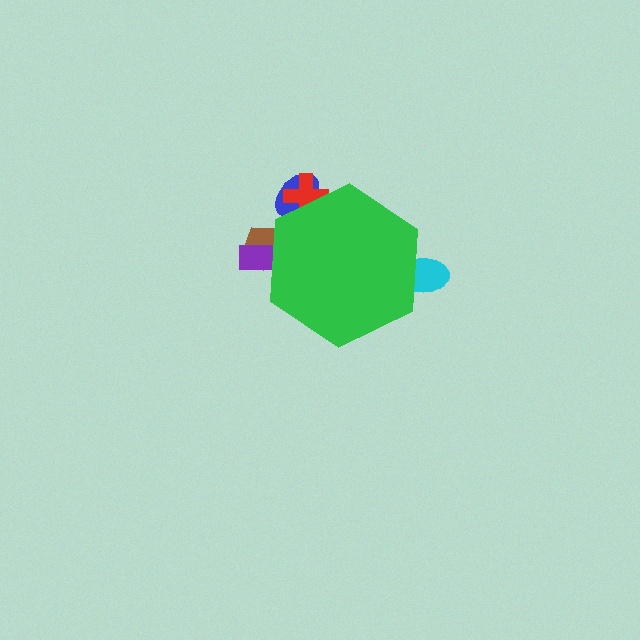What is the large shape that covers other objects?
A green hexagon.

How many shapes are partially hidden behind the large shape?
5 shapes are partially hidden.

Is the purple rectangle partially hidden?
Yes, the purple rectangle is partially hidden behind the green hexagon.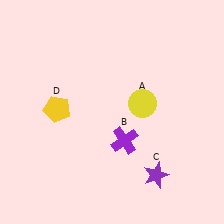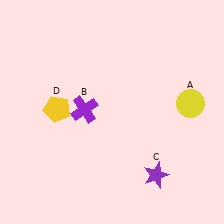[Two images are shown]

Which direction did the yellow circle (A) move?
The yellow circle (A) moved right.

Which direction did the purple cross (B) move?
The purple cross (B) moved left.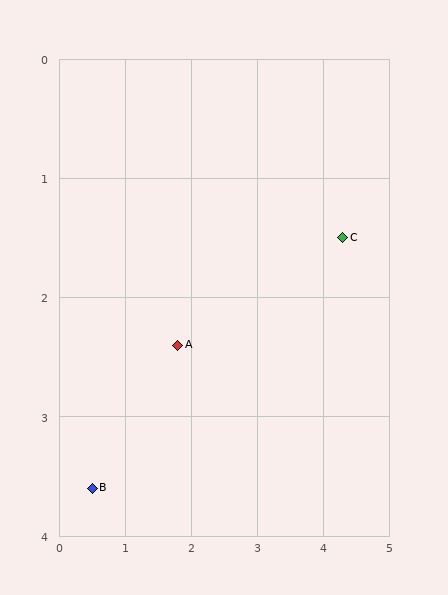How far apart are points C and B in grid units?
Points C and B are about 4.3 grid units apart.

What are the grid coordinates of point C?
Point C is at approximately (4.3, 1.5).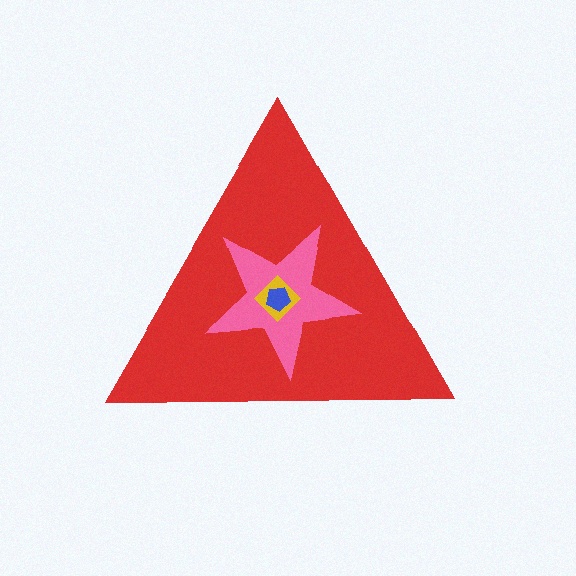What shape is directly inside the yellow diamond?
The blue pentagon.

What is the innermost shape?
The blue pentagon.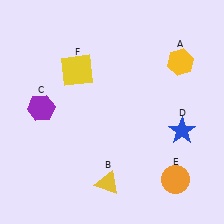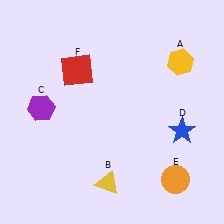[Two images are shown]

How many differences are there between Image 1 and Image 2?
There is 1 difference between the two images.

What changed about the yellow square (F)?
In Image 1, F is yellow. In Image 2, it changed to red.